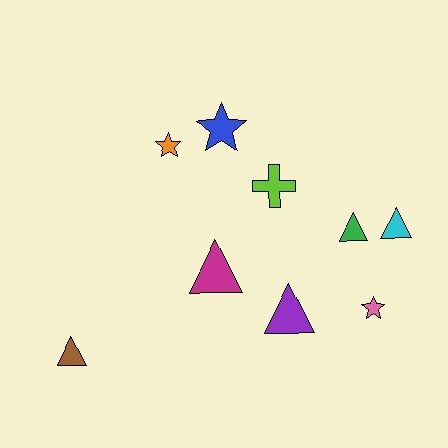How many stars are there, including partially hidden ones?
There are 3 stars.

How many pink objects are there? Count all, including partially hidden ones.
There is 1 pink object.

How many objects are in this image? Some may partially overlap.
There are 9 objects.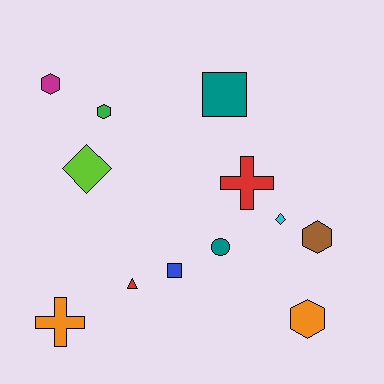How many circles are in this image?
There is 1 circle.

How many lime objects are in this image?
There is 1 lime object.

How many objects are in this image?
There are 12 objects.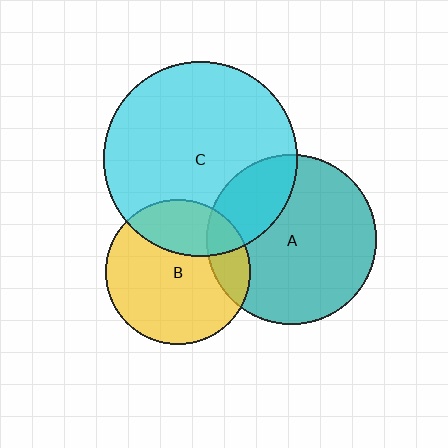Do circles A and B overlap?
Yes.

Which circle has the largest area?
Circle C (cyan).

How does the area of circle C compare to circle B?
Approximately 1.8 times.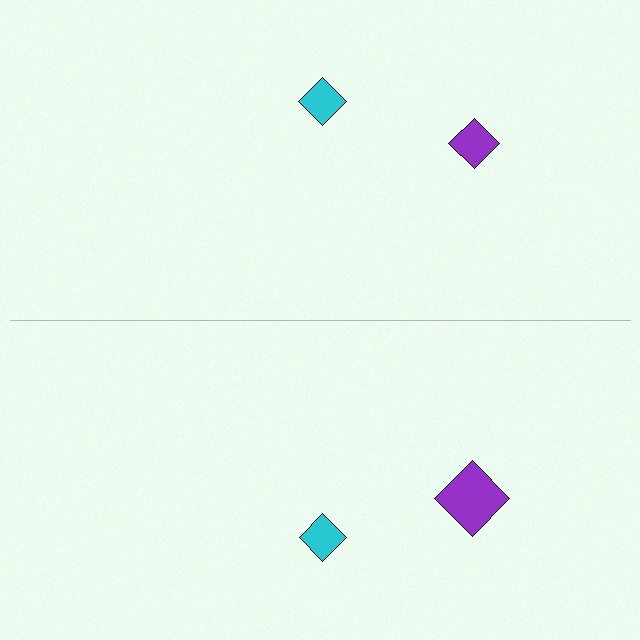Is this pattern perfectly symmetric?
No, the pattern is not perfectly symmetric. The purple diamond on the bottom side has a different size than its mirror counterpart.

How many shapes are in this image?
There are 4 shapes in this image.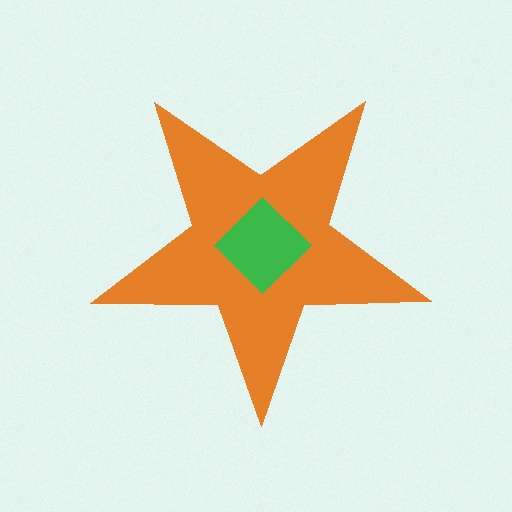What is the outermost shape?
The orange star.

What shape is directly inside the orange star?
The green diamond.